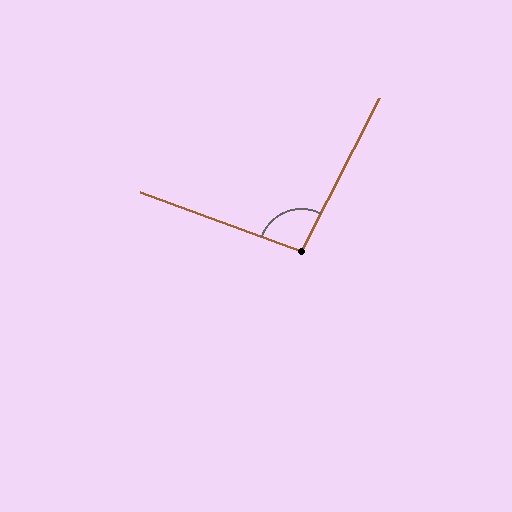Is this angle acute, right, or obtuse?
It is obtuse.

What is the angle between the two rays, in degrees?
Approximately 97 degrees.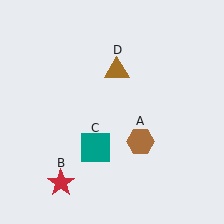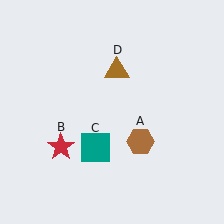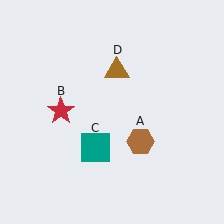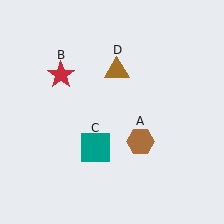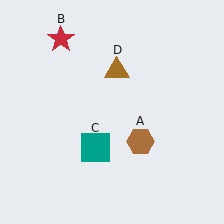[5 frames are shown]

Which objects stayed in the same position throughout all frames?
Brown hexagon (object A) and teal square (object C) and brown triangle (object D) remained stationary.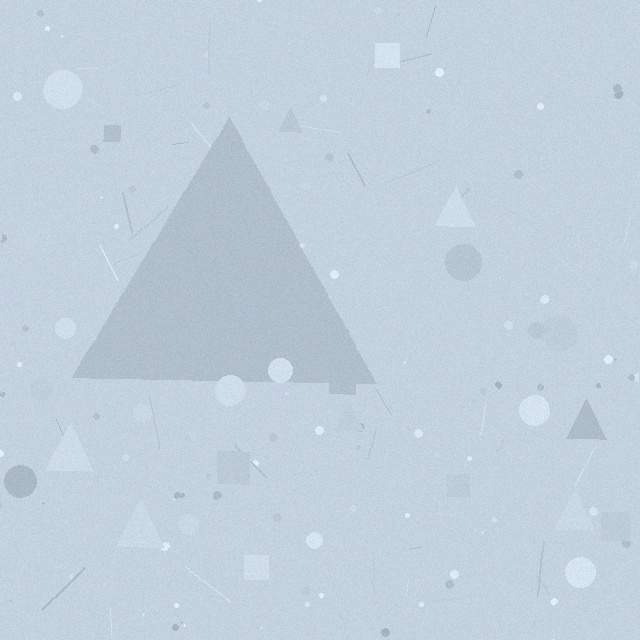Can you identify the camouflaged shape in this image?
The camouflaged shape is a triangle.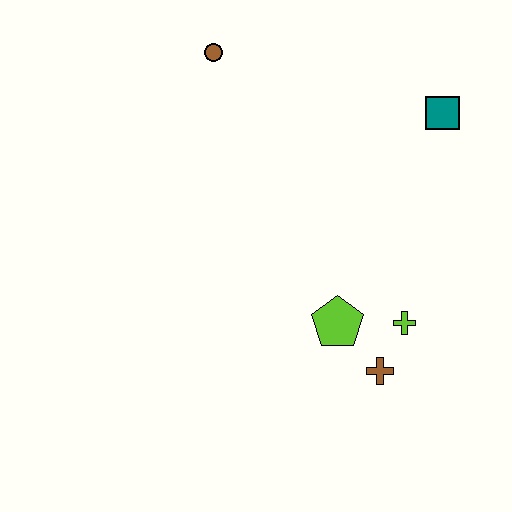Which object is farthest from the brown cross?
The brown circle is farthest from the brown cross.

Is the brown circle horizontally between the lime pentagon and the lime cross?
No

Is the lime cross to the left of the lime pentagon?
No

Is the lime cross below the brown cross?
No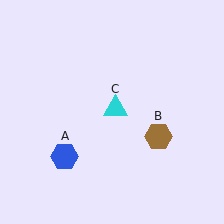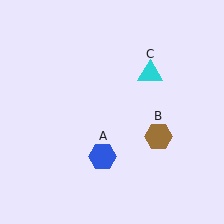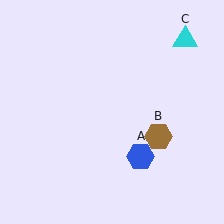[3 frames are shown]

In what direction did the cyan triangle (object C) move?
The cyan triangle (object C) moved up and to the right.